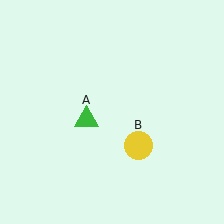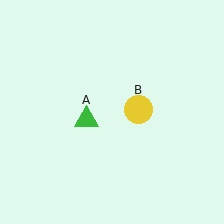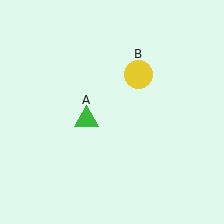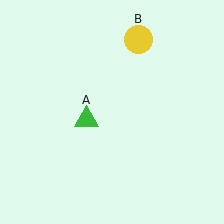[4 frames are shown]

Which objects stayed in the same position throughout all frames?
Green triangle (object A) remained stationary.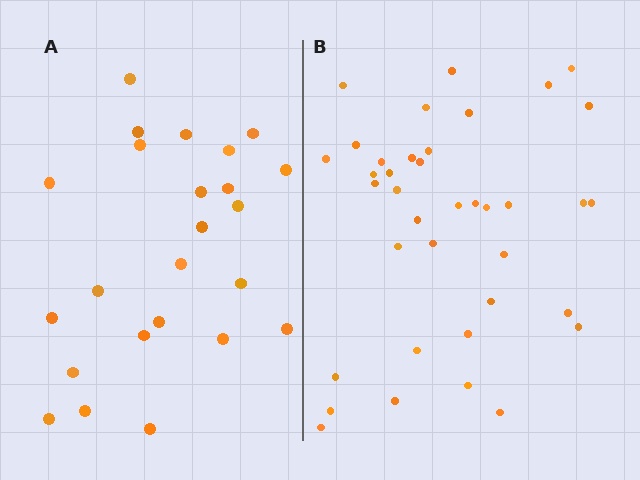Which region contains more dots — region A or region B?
Region B (the right region) has more dots.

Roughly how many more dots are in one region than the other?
Region B has approximately 15 more dots than region A.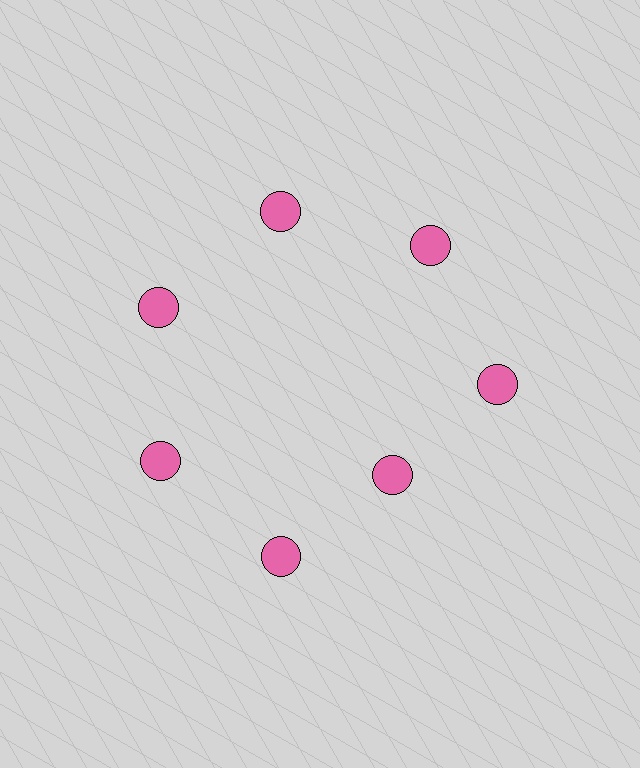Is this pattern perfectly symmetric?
No. The 7 pink circles are arranged in a ring, but one element near the 5 o'clock position is pulled inward toward the center, breaking the 7-fold rotational symmetry.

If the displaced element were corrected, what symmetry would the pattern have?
It would have 7-fold rotational symmetry — the pattern would map onto itself every 51 degrees.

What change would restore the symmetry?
The symmetry would be restored by moving it outward, back onto the ring so that all 7 circles sit at equal angles and equal distance from the center.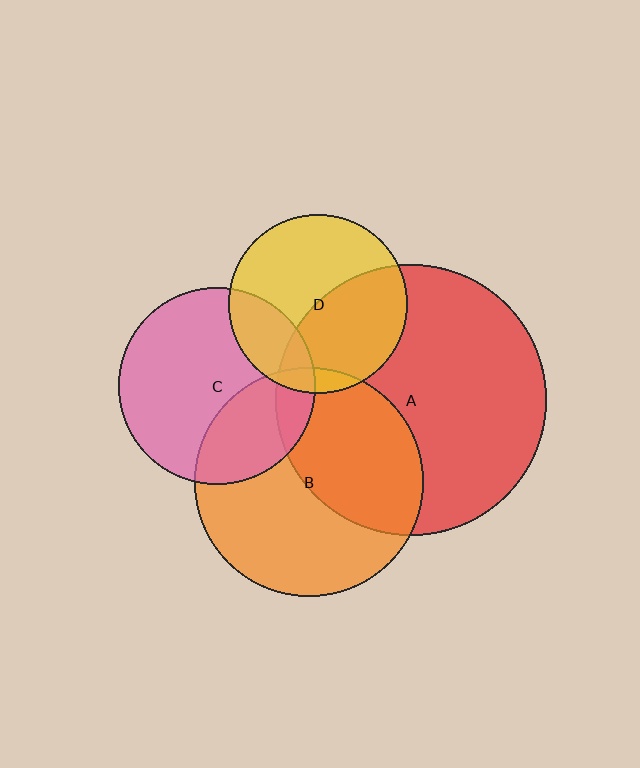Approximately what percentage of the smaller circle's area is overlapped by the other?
Approximately 20%.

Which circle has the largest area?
Circle A (red).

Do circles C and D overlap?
Yes.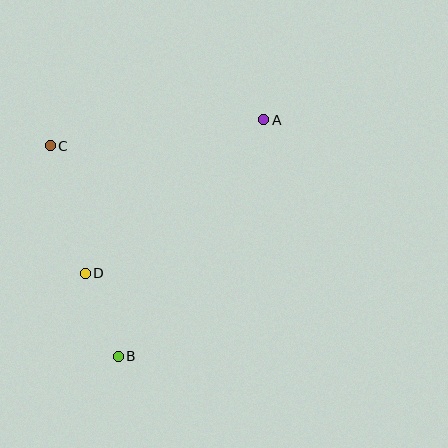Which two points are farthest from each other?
Points A and B are farthest from each other.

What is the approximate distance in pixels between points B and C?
The distance between B and C is approximately 221 pixels.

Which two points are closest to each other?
Points B and D are closest to each other.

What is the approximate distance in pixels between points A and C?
The distance between A and C is approximately 215 pixels.